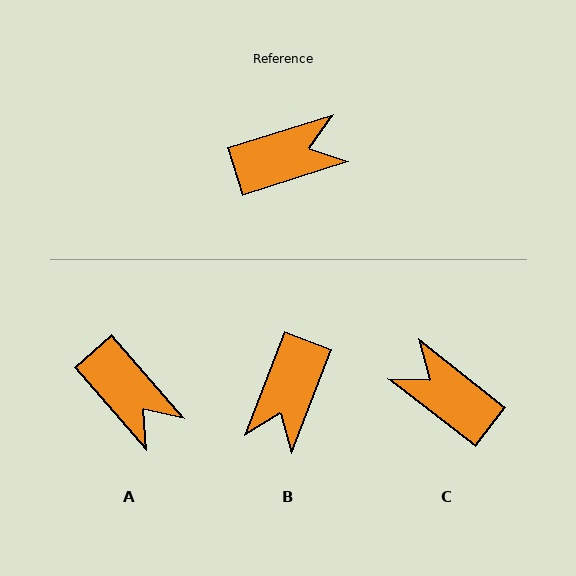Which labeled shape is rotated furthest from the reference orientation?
B, about 128 degrees away.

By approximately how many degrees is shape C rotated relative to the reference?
Approximately 125 degrees counter-clockwise.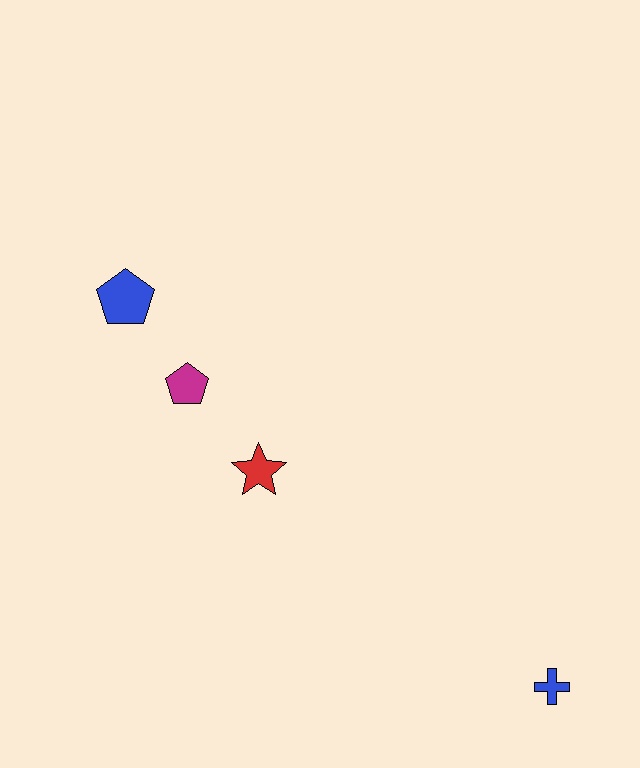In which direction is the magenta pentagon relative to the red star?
The magenta pentagon is above the red star.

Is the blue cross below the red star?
Yes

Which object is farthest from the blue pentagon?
The blue cross is farthest from the blue pentagon.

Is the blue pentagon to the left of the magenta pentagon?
Yes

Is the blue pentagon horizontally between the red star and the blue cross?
No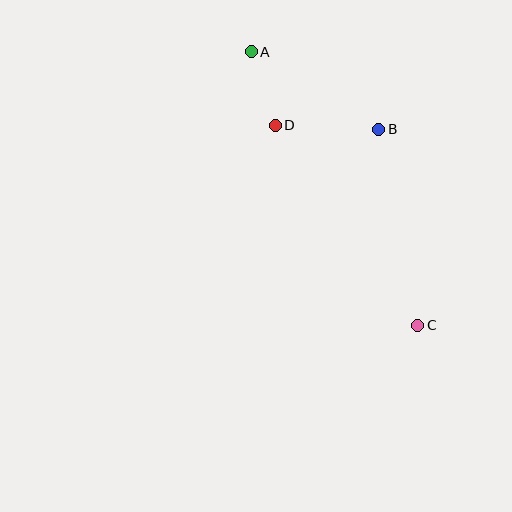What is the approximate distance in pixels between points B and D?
The distance between B and D is approximately 104 pixels.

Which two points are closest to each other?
Points A and D are closest to each other.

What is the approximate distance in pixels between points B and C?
The distance between B and C is approximately 200 pixels.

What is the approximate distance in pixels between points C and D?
The distance between C and D is approximately 246 pixels.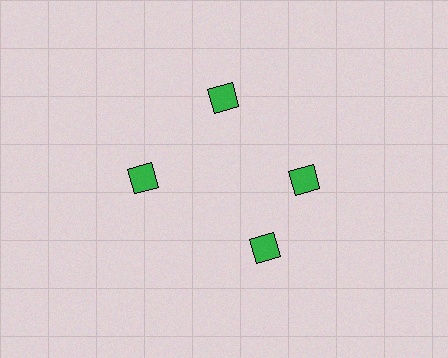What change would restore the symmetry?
The symmetry would be restored by rotating it back into even spacing with its neighbors so that all 4 squares sit at equal angles and equal distance from the center.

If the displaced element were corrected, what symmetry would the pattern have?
It would have 4-fold rotational symmetry — the pattern would map onto itself every 90 degrees.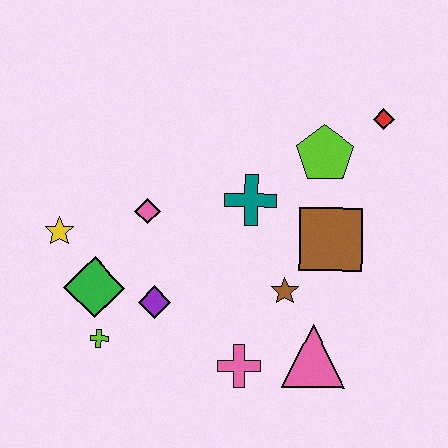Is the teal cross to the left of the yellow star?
No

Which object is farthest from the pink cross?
The red diamond is farthest from the pink cross.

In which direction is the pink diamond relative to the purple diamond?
The pink diamond is above the purple diamond.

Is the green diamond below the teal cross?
Yes